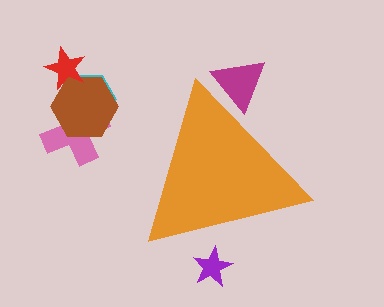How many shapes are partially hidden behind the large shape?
2 shapes are partially hidden.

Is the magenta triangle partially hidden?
Yes, the magenta triangle is partially hidden behind the orange triangle.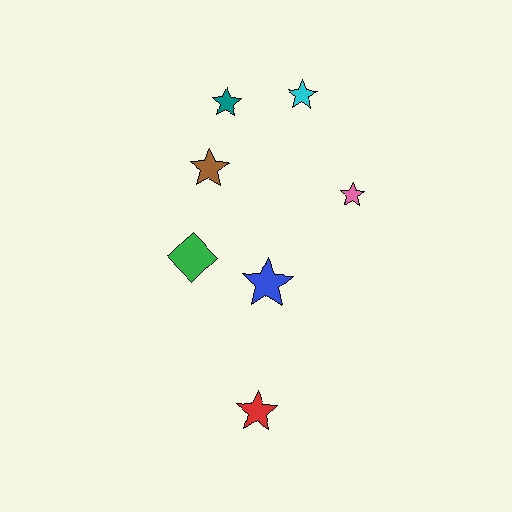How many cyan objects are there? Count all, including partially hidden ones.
There is 1 cyan object.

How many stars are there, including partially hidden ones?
There are 6 stars.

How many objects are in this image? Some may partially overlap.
There are 7 objects.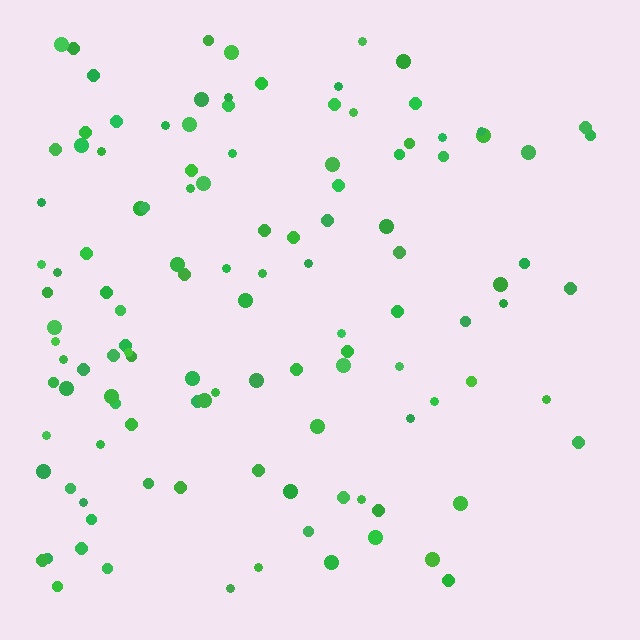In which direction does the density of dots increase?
From right to left, with the left side densest.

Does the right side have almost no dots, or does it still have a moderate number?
Still a moderate number, just noticeably fewer than the left.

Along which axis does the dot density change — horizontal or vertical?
Horizontal.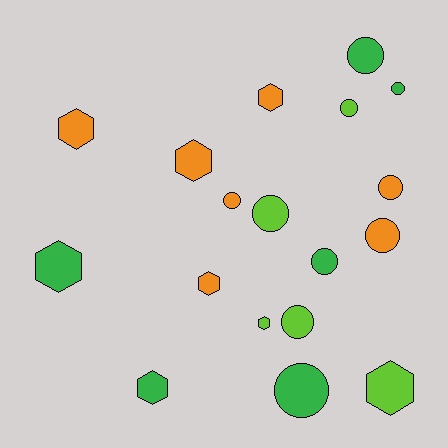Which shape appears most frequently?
Circle, with 10 objects.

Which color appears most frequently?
Orange, with 7 objects.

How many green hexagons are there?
There are 2 green hexagons.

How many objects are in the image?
There are 18 objects.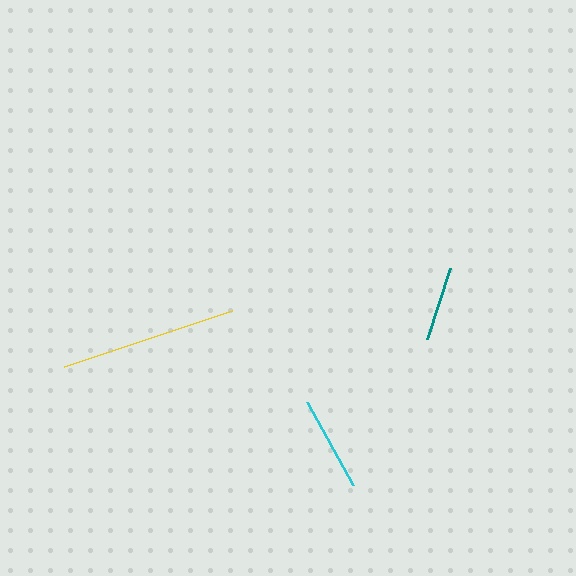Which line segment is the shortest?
The teal line is the shortest at approximately 74 pixels.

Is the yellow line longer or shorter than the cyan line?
The yellow line is longer than the cyan line.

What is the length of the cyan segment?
The cyan segment is approximately 95 pixels long.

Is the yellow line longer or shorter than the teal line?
The yellow line is longer than the teal line.